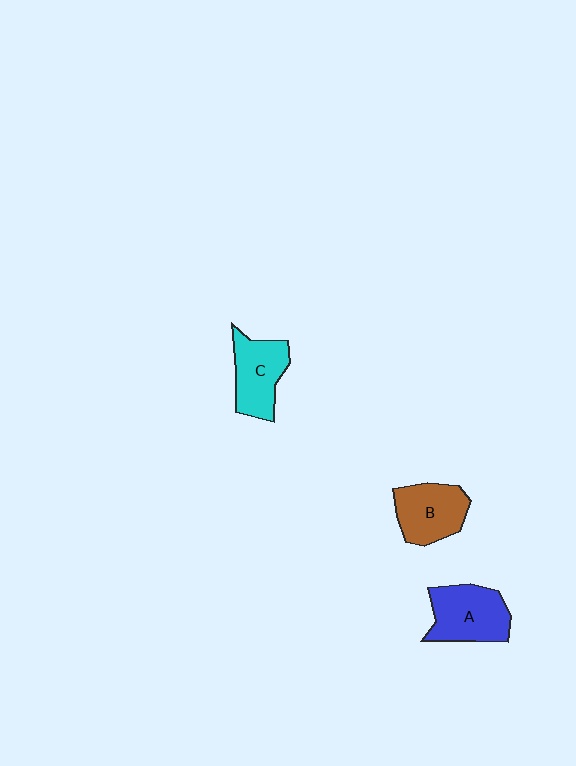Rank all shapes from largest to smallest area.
From largest to smallest: A (blue), B (brown), C (cyan).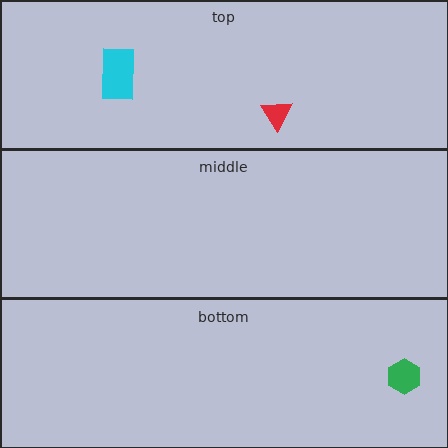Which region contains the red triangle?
The top region.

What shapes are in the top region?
The cyan rectangle, the red triangle.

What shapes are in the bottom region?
The green hexagon.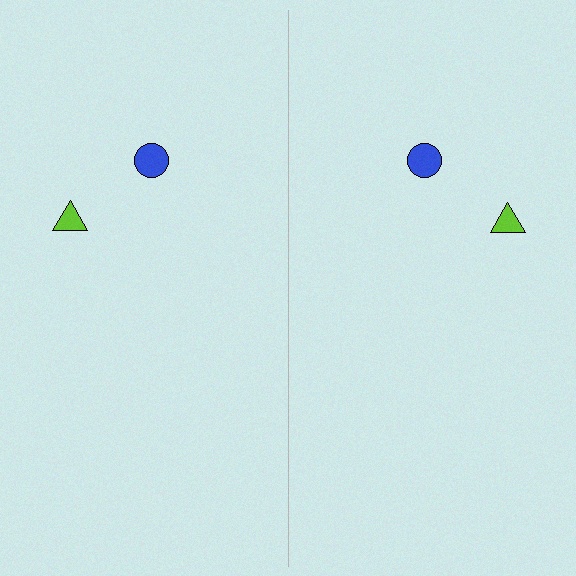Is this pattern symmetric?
Yes, this pattern has bilateral (reflection) symmetry.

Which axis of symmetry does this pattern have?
The pattern has a vertical axis of symmetry running through the center of the image.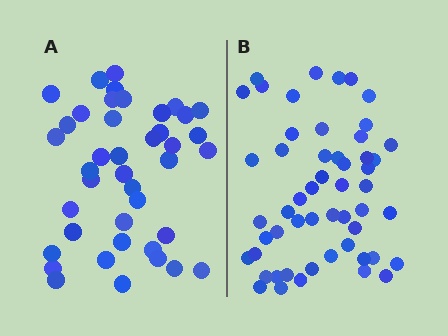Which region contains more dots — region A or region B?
Region B (the right region) has more dots.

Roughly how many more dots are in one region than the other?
Region B has roughly 12 or so more dots than region A.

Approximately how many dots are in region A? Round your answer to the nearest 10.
About 40 dots. (The exact count is 41, which rounds to 40.)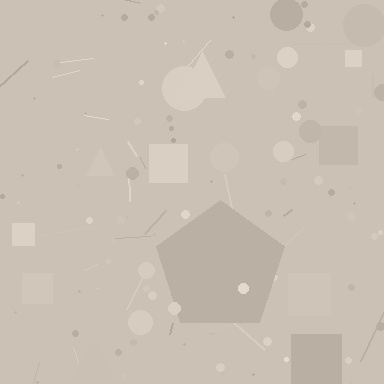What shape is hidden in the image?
A pentagon is hidden in the image.